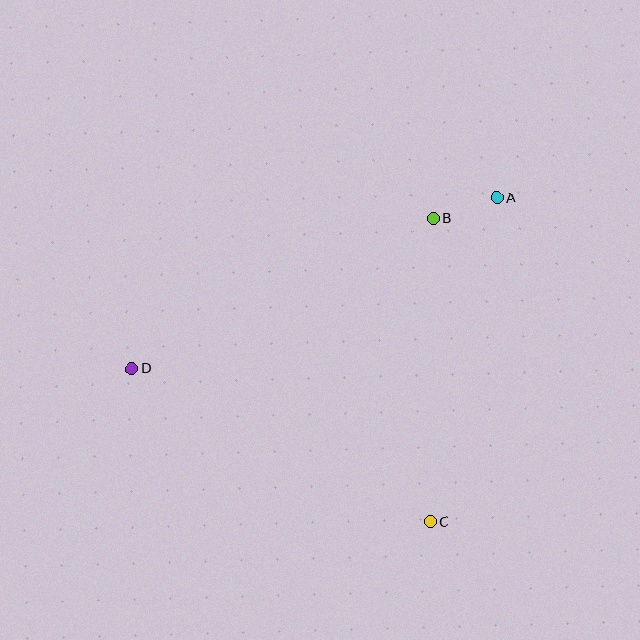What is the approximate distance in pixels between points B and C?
The distance between B and C is approximately 303 pixels.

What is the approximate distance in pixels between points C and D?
The distance between C and D is approximately 335 pixels.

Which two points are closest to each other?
Points A and B are closest to each other.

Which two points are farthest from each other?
Points A and D are farthest from each other.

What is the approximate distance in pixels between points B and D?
The distance between B and D is approximately 336 pixels.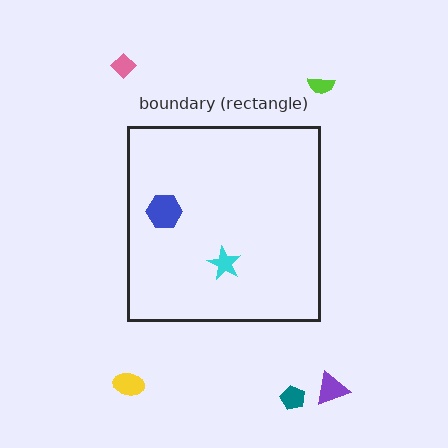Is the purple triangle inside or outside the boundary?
Outside.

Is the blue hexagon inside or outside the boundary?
Inside.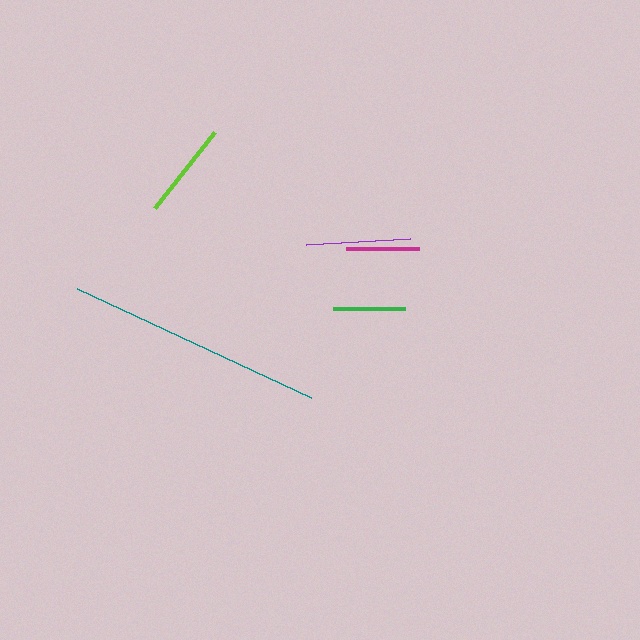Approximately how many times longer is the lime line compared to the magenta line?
The lime line is approximately 1.3 times the length of the magenta line.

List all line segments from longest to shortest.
From longest to shortest: teal, purple, lime, magenta, green.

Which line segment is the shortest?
The green line is the shortest at approximately 72 pixels.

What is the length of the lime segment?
The lime segment is approximately 97 pixels long.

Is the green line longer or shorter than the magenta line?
The magenta line is longer than the green line.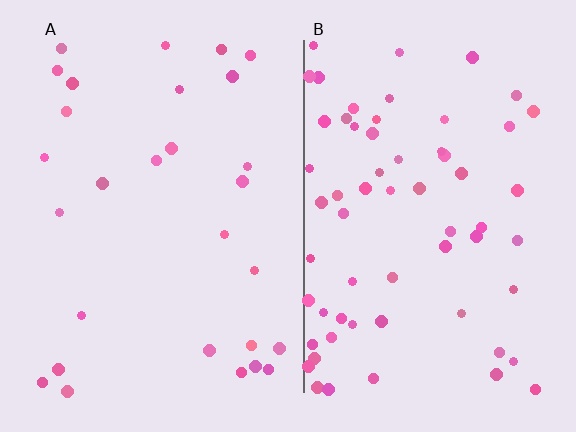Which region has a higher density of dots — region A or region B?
B (the right).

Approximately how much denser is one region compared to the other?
Approximately 2.2× — region B over region A.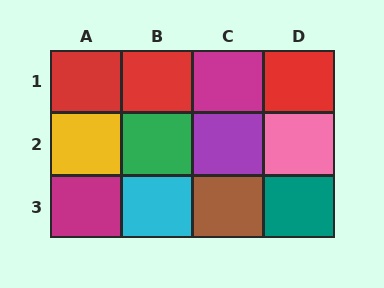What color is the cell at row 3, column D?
Teal.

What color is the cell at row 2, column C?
Purple.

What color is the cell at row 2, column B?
Green.